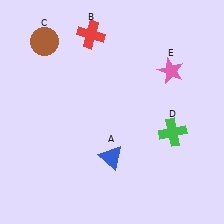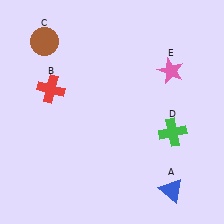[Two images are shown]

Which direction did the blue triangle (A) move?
The blue triangle (A) moved right.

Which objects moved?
The objects that moved are: the blue triangle (A), the red cross (B).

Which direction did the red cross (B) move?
The red cross (B) moved down.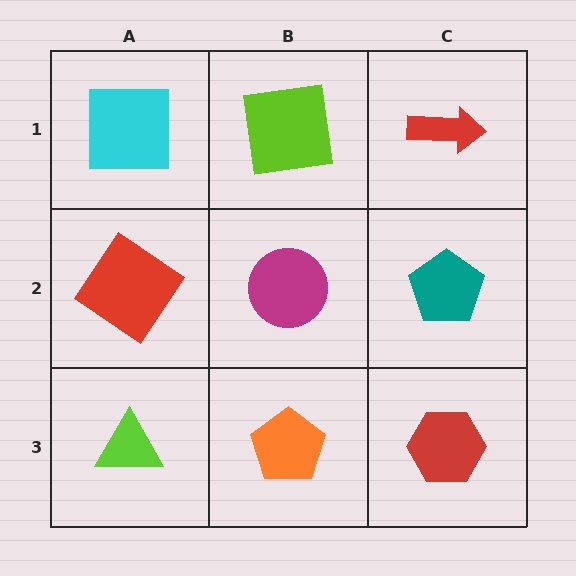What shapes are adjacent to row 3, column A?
A red diamond (row 2, column A), an orange pentagon (row 3, column B).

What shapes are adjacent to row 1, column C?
A teal pentagon (row 2, column C), a lime square (row 1, column B).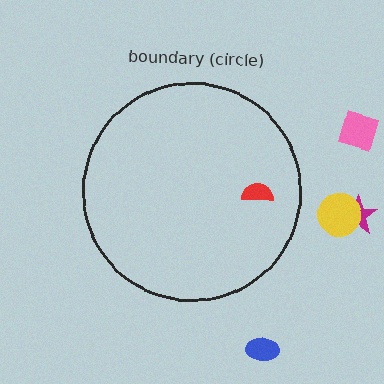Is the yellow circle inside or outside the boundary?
Outside.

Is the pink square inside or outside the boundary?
Outside.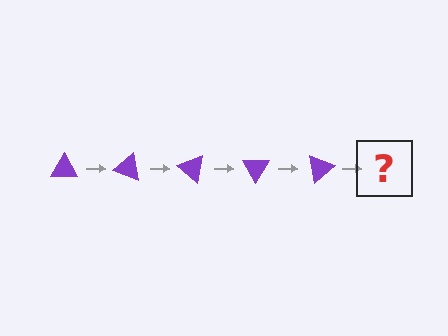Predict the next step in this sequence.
The next step is a purple triangle rotated 100 degrees.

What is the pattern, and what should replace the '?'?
The pattern is that the triangle rotates 20 degrees each step. The '?' should be a purple triangle rotated 100 degrees.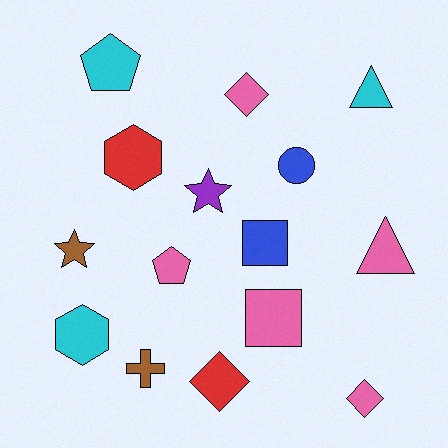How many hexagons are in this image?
There are 2 hexagons.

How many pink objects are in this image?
There are 5 pink objects.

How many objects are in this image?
There are 15 objects.